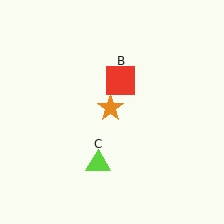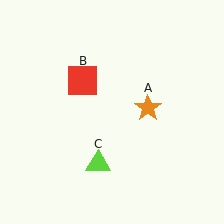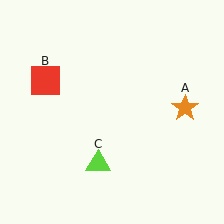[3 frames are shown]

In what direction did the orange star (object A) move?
The orange star (object A) moved right.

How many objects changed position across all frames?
2 objects changed position: orange star (object A), red square (object B).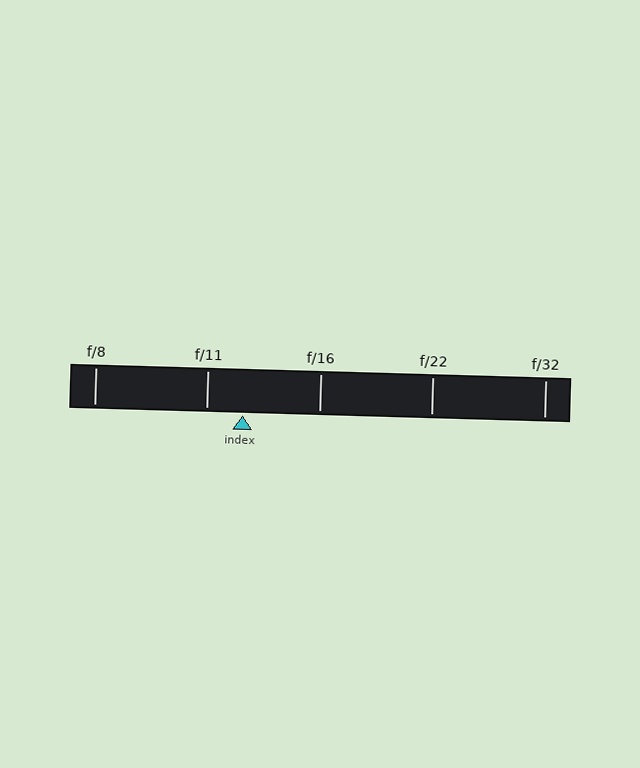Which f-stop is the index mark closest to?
The index mark is closest to f/11.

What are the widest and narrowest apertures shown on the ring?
The widest aperture shown is f/8 and the narrowest is f/32.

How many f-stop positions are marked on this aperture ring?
There are 5 f-stop positions marked.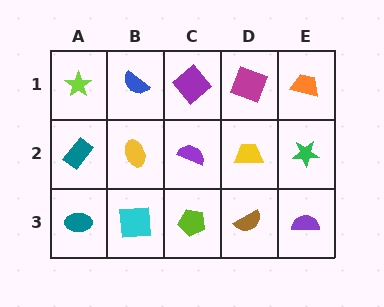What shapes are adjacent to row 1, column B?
A yellow ellipse (row 2, column B), a lime star (row 1, column A), a purple diamond (row 1, column C).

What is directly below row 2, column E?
A purple semicircle.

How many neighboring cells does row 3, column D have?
3.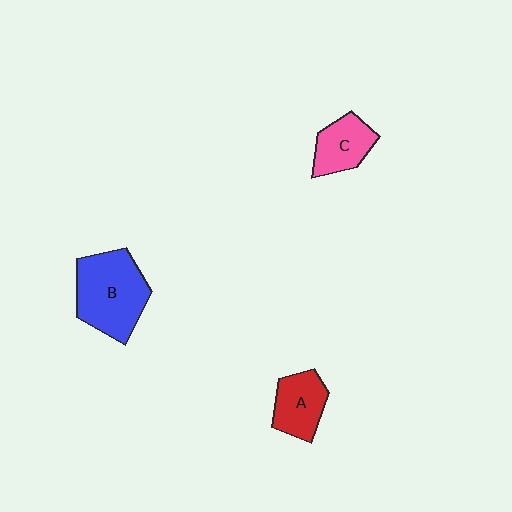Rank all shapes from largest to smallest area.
From largest to smallest: B (blue), A (red), C (pink).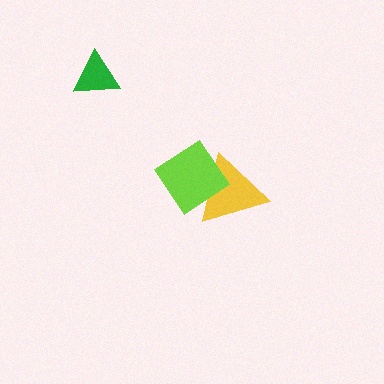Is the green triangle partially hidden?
No, no other shape covers it.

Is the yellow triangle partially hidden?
Yes, it is partially covered by another shape.